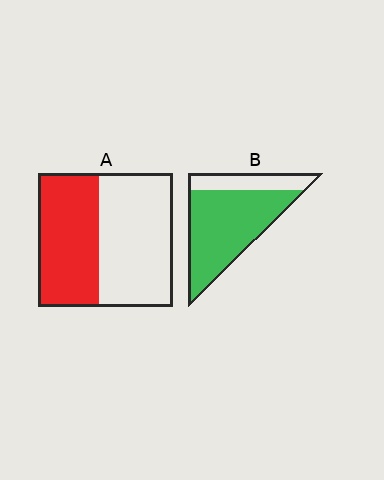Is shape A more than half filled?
No.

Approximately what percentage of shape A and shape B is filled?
A is approximately 45% and B is approximately 75%.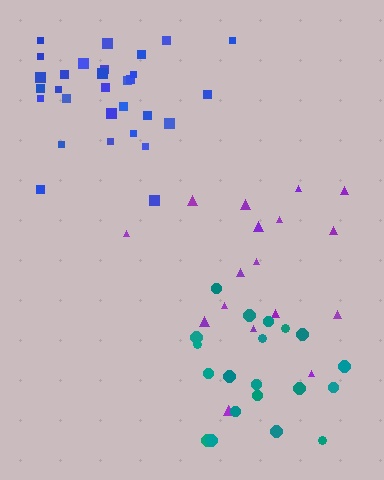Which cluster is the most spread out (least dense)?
Purple.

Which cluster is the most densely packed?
Blue.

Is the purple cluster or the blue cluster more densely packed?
Blue.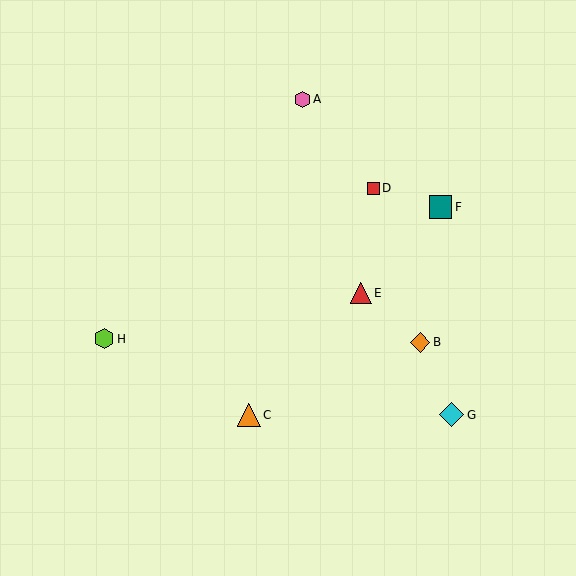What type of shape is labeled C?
Shape C is an orange triangle.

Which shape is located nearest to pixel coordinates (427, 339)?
The orange diamond (labeled B) at (420, 342) is nearest to that location.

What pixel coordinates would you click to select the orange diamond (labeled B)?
Click at (420, 342) to select the orange diamond B.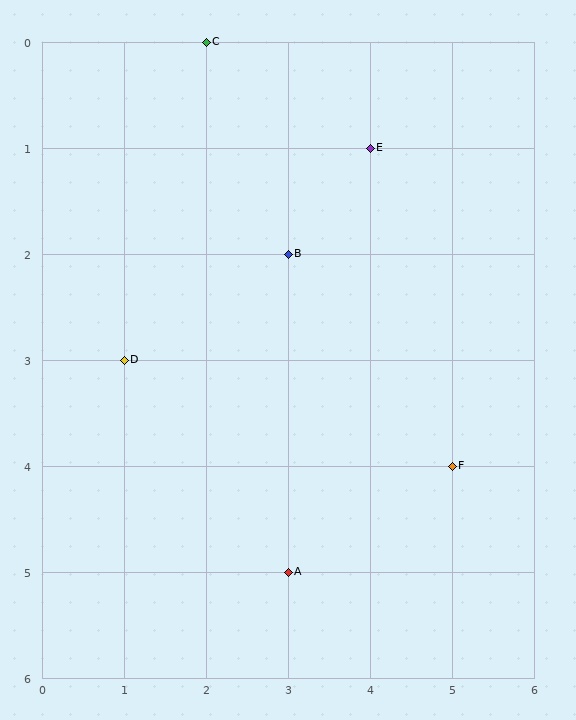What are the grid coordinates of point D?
Point D is at grid coordinates (1, 3).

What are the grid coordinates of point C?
Point C is at grid coordinates (2, 0).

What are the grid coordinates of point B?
Point B is at grid coordinates (3, 2).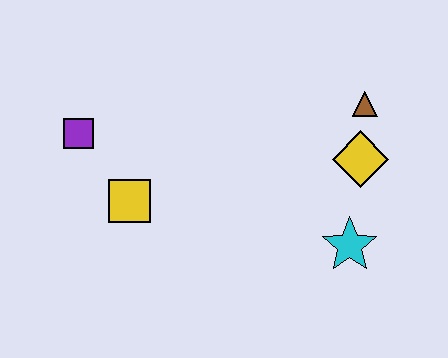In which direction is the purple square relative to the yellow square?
The purple square is above the yellow square.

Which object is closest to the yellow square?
The purple square is closest to the yellow square.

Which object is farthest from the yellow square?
The brown triangle is farthest from the yellow square.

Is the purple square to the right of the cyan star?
No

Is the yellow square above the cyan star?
Yes